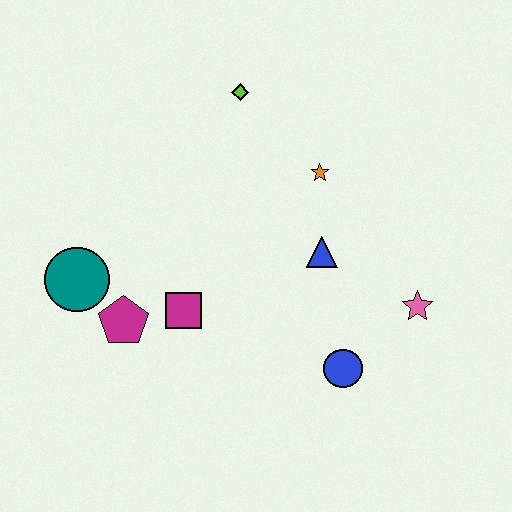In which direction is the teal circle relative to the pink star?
The teal circle is to the left of the pink star.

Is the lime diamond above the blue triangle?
Yes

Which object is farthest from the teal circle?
The pink star is farthest from the teal circle.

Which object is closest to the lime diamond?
The orange star is closest to the lime diamond.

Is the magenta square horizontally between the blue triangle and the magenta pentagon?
Yes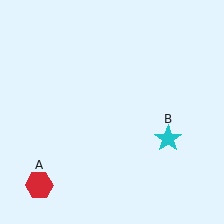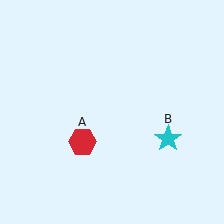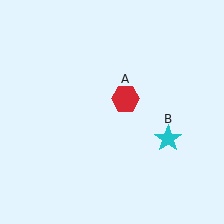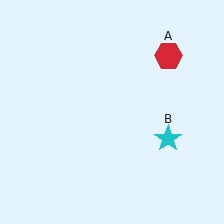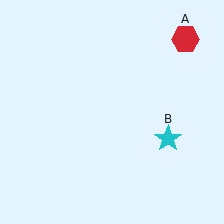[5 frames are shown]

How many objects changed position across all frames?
1 object changed position: red hexagon (object A).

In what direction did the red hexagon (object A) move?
The red hexagon (object A) moved up and to the right.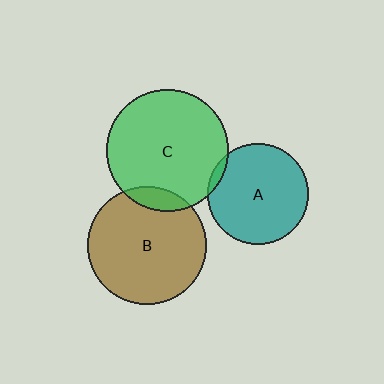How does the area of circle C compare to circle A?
Approximately 1.5 times.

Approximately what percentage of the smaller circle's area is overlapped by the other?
Approximately 10%.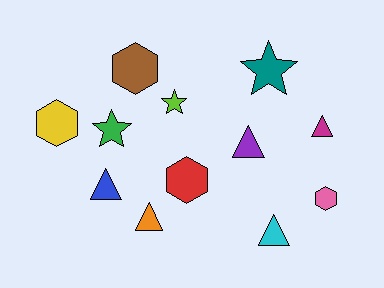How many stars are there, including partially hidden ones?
There are 3 stars.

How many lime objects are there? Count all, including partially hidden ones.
There is 1 lime object.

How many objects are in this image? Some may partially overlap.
There are 12 objects.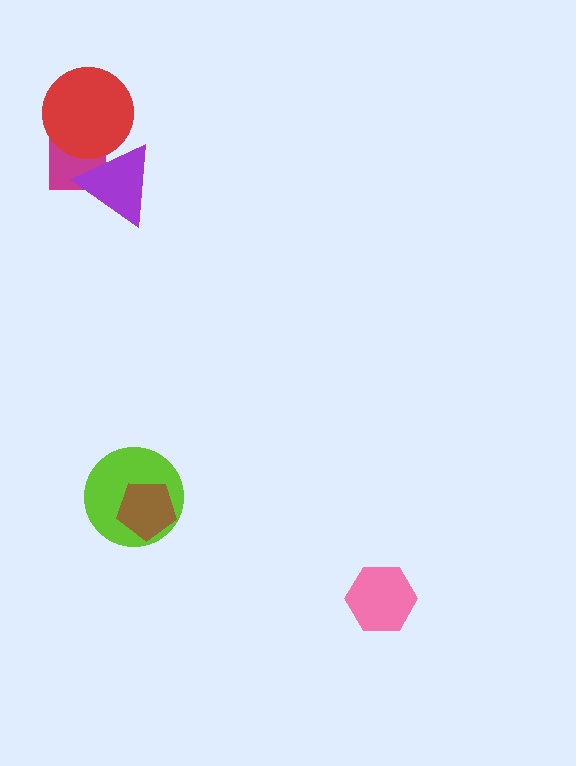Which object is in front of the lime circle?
The brown pentagon is in front of the lime circle.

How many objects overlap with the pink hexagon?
0 objects overlap with the pink hexagon.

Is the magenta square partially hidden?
Yes, it is partially covered by another shape.